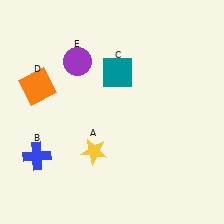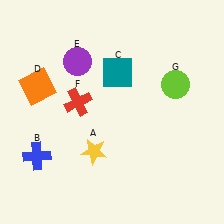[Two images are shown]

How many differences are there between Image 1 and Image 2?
There are 2 differences between the two images.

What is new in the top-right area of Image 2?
A lime circle (G) was added in the top-right area of Image 2.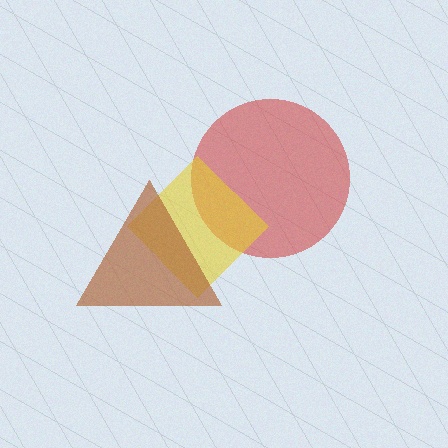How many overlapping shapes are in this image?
There are 3 overlapping shapes in the image.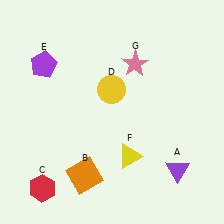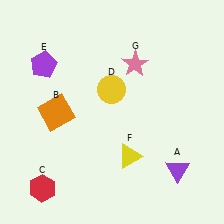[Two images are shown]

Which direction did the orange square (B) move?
The orange square (B) moved up.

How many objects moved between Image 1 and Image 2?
1 object moved between the two images.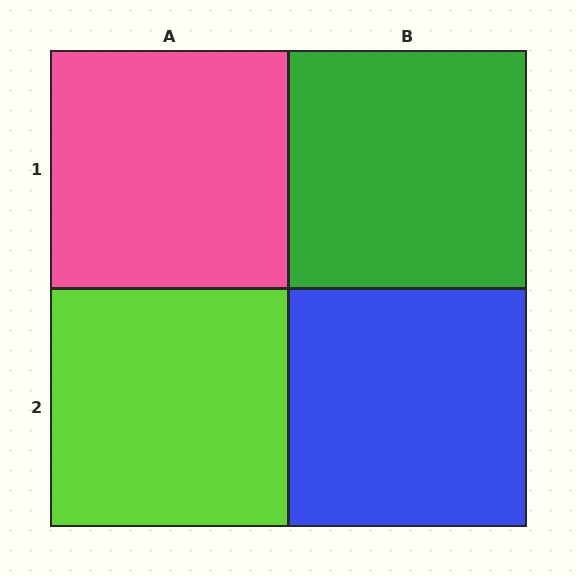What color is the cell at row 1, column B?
Green.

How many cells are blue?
1 cell is blue.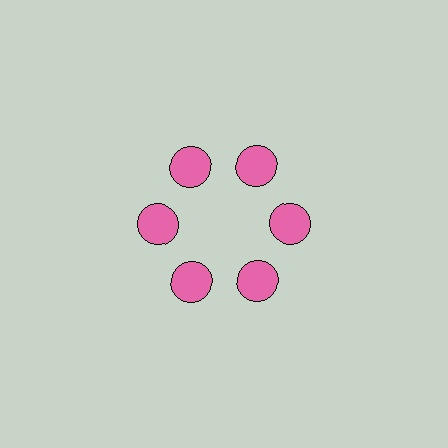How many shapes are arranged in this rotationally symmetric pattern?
There are 6 shapes, arranged in 6 groups of 1.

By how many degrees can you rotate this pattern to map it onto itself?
The pattern maps onto itself every 60 degrees of rotation.